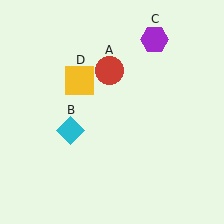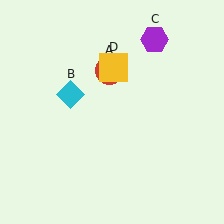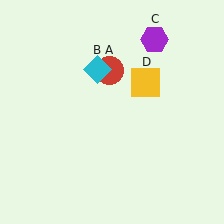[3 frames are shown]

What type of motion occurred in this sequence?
The cyan diamond (object B), yellow square (object D) rotated clockwise around the center of the scene.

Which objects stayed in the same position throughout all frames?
Red circle (object A) and purple hexagon (object C) remained stationary.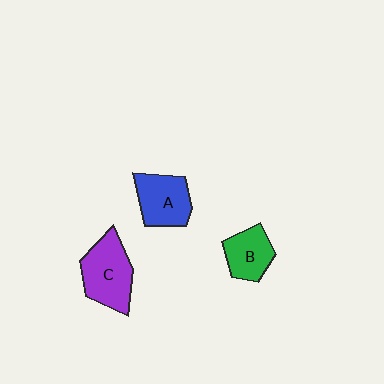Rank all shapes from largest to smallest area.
From largest to smallest: C (purple), A (blue), B (green).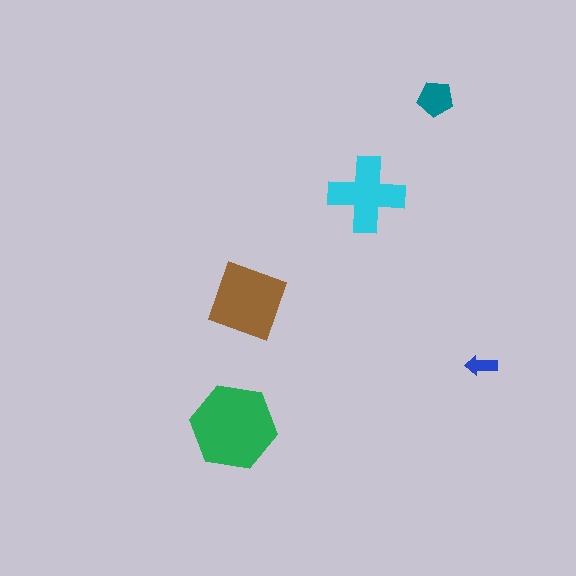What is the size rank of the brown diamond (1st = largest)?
2nd.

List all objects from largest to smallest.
The green hexagon, the brown diamond, the cyan cross, the teal pentagon, the blue arrow.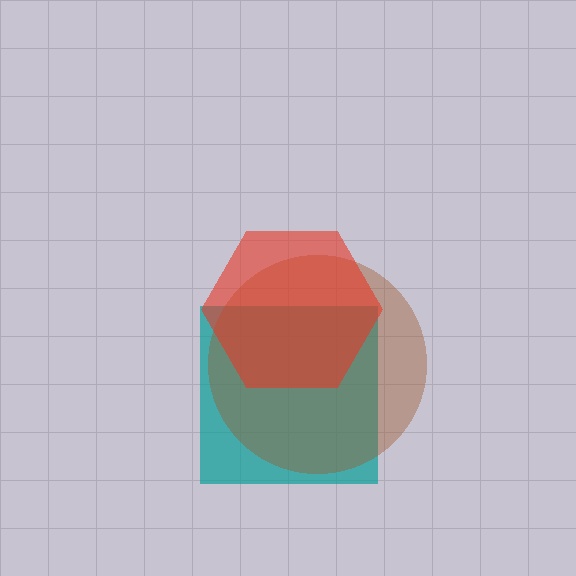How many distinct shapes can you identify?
There are 3 distinct shapes: a teal square, a brown circle, a red hexagon.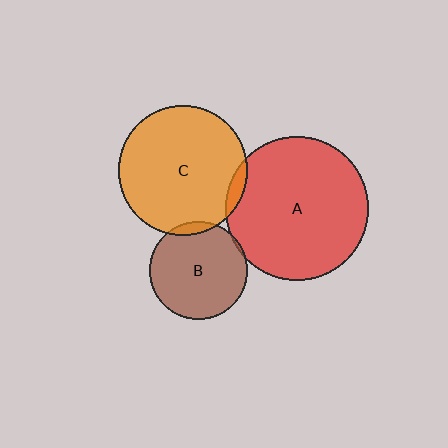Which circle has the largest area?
Circle A (red).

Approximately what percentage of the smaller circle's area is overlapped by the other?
Approximately 5%.